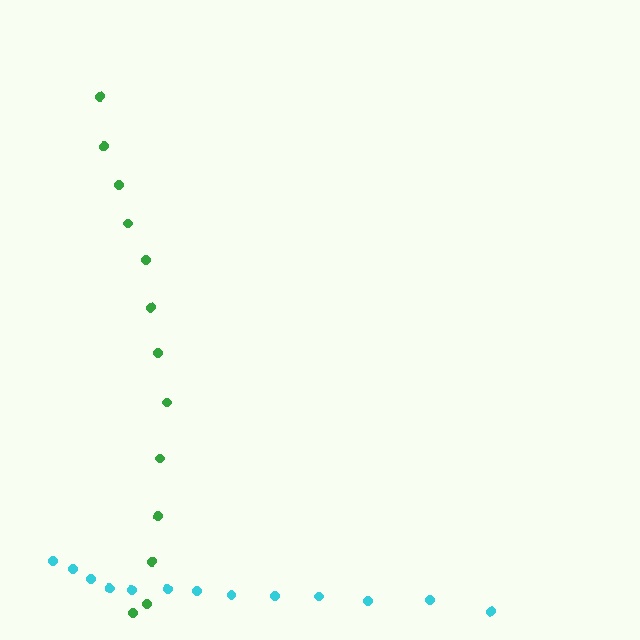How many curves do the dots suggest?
There are 2 distinct paths.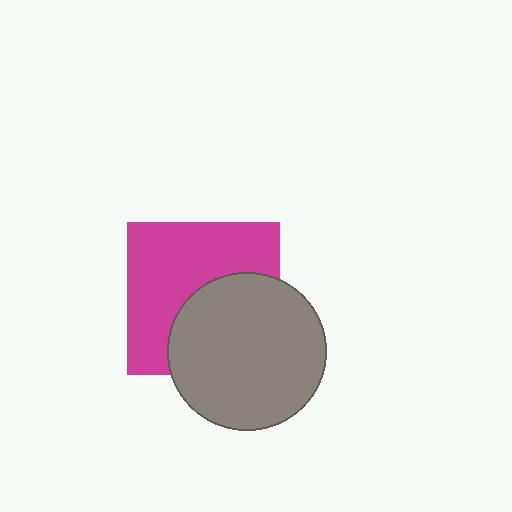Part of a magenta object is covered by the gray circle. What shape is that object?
It is a square.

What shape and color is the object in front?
The object in front is a gray circle.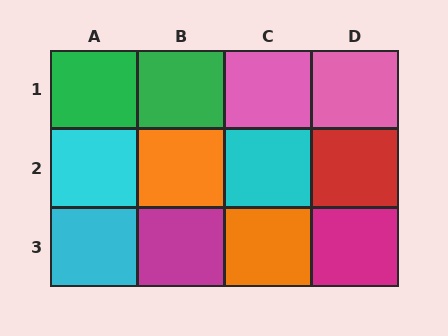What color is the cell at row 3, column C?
Orange.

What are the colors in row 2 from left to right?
Cyan, orange, cyan, red.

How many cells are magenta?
2 cells are magenta.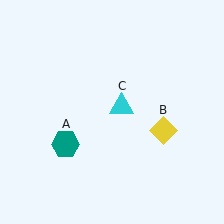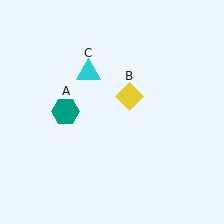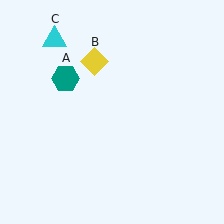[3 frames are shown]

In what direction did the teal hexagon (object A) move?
The teal hexagon (object A) moved up.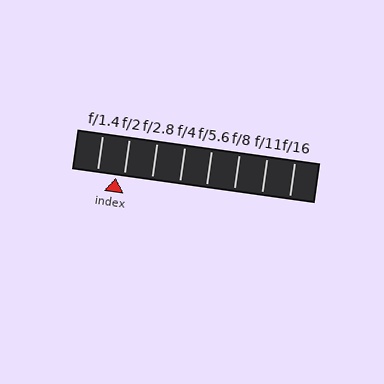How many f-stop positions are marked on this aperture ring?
There are 8 f-stop positions marked.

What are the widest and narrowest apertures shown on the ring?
The widest aperture shown is f/1.4 and the narrowest is f/16.